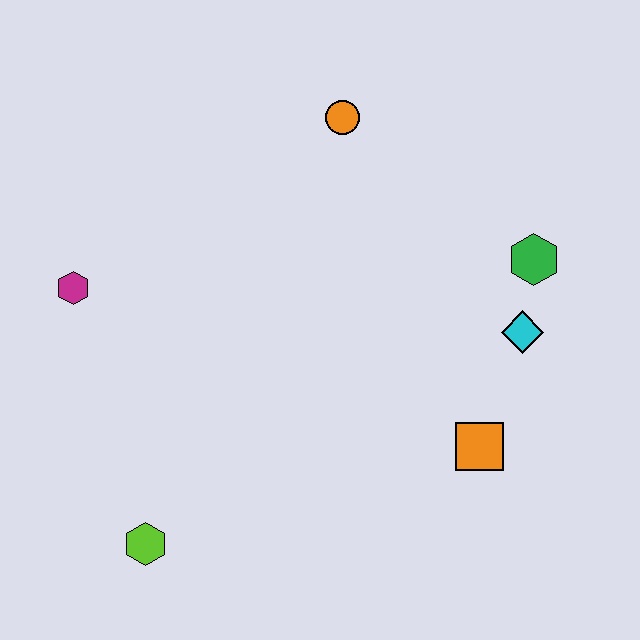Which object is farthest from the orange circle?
The lime hexagon is farthest from the orange circle.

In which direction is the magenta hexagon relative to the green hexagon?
The magenta hexagon is to the left of the green hexagon.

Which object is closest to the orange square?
The cyan diamond is closest to the orange square.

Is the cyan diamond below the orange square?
No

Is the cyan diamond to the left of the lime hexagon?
No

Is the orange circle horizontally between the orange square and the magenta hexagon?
Yes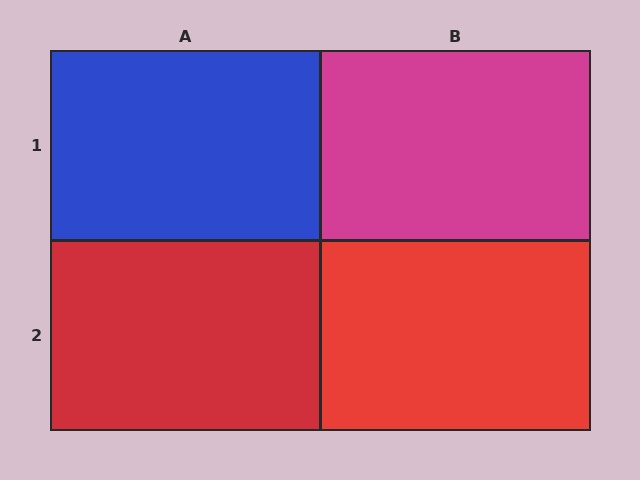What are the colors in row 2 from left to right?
Red, red.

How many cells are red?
2 cells are red.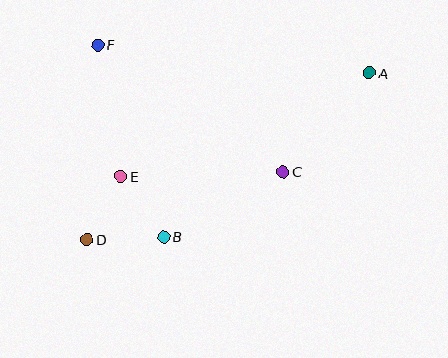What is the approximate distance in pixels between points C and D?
The distance between C and D is approximately 208 pixels.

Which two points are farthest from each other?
Points A and D are farthest from each other.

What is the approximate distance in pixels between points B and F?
The distance between B and F is approximately 203 pixels.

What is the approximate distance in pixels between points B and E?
The distance between B and E is approximately 74 pixels.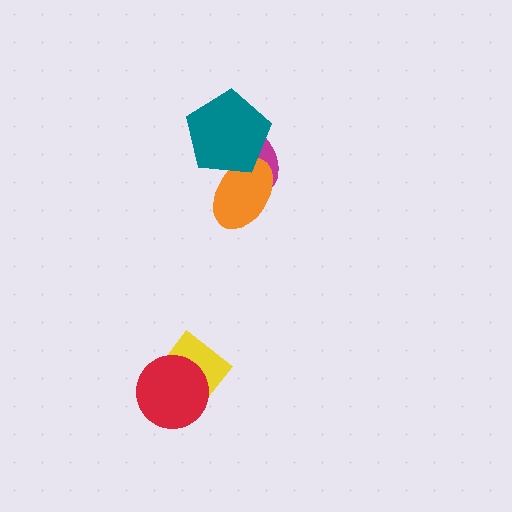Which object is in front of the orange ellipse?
The teal pentagon is in front of the orange ellipse.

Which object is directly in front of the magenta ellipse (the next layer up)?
The orange ellipse is directly in front of the magenta ellipse.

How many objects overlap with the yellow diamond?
1 object overlaps with the yellow diamond.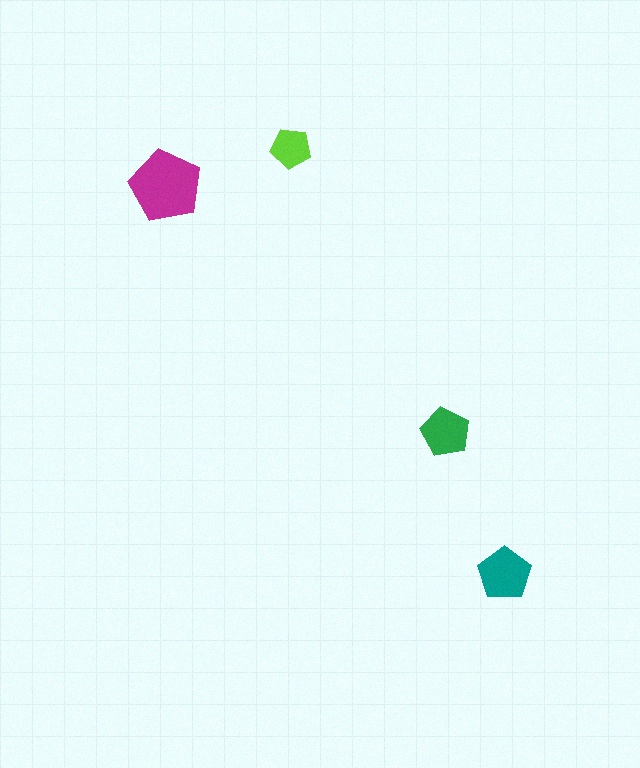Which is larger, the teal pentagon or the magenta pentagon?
The magenta one.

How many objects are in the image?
There are 4 objects in the image.